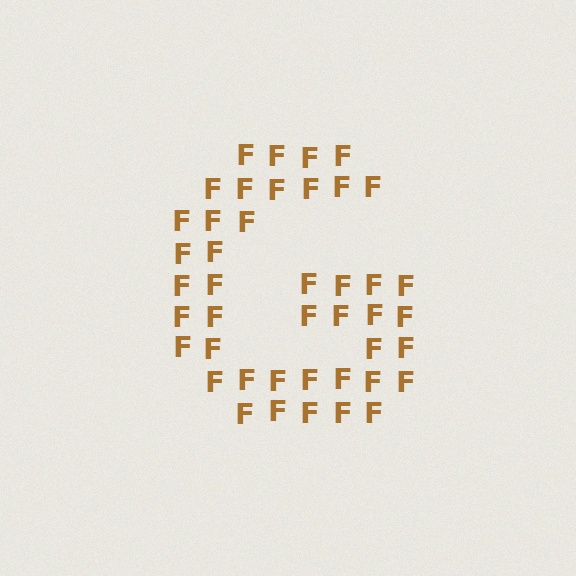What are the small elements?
The small elements are letter F's.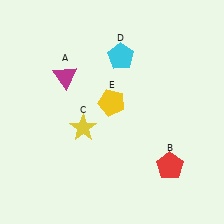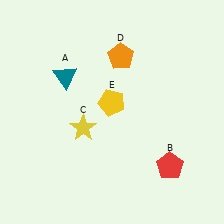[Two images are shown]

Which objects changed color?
A changed from magenta to teal. D changed from cyan to orange.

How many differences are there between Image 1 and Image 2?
There are 2 differences between the two images.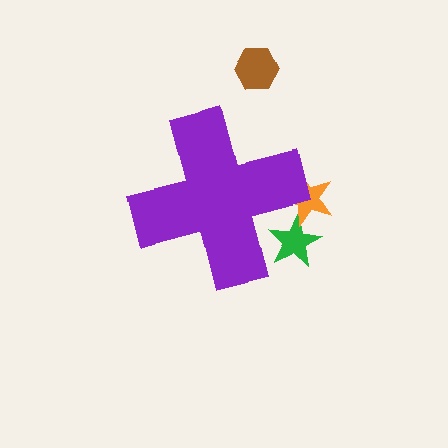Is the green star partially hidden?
Yes, the green star is partially hidden behind the purple cross.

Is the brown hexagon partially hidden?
No, the brown hexagon is fully visible.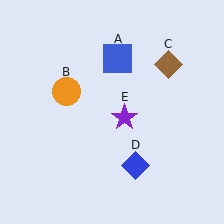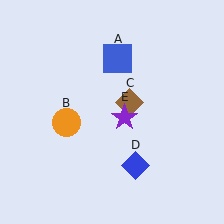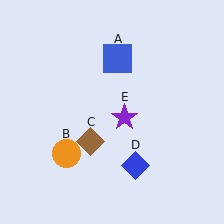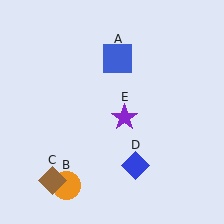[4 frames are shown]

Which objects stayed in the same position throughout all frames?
Blue square (object A) and blue diamond (object D) and purple star (object E) remained stationary.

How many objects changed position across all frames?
2 objects changed position: orange circle (object B), brown diamond (object C).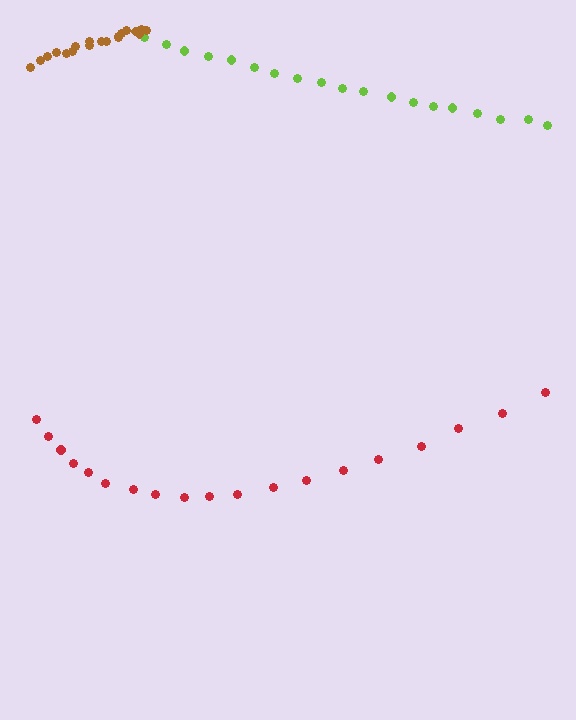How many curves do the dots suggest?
There are 3 distinct paths.